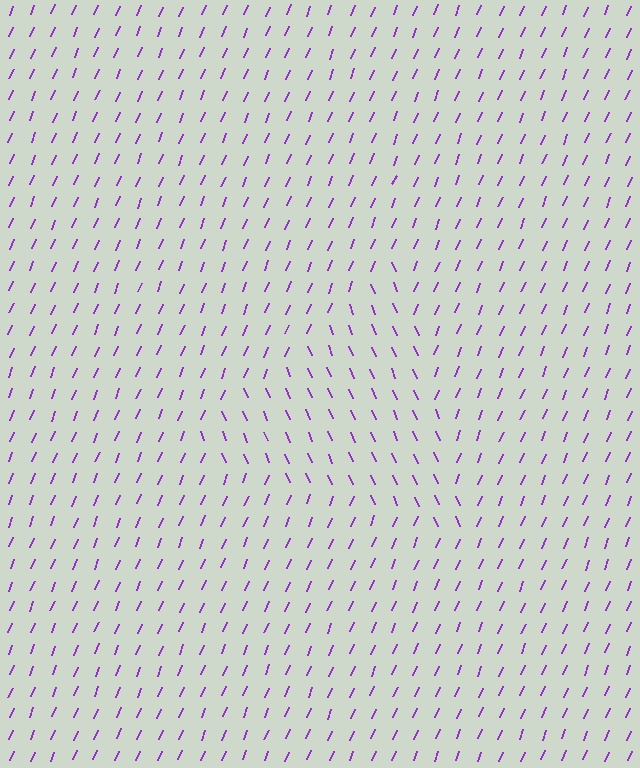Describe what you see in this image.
The image is filled with small purple line segments. A triangle region in the image has lines oriented differently from the surrounding lines, creating a visible texture boundary.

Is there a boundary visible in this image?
Yes, there is a texture boundary formed by a change in line orientation.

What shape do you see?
I see a triangle.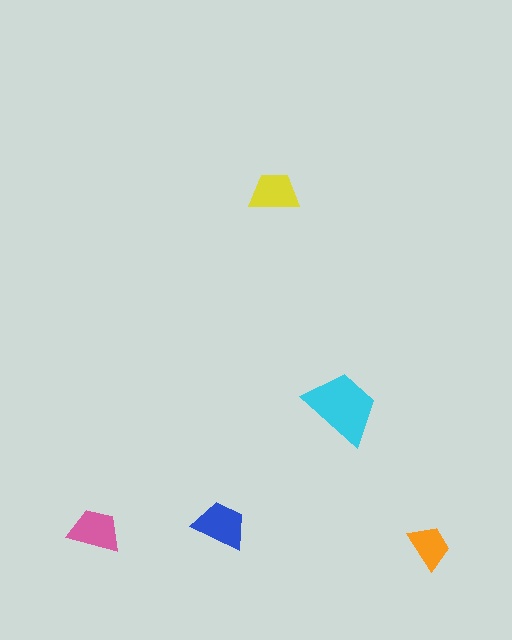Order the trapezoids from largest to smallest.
the cyan one, the blue one, the pink one, the yellow one, the orange one.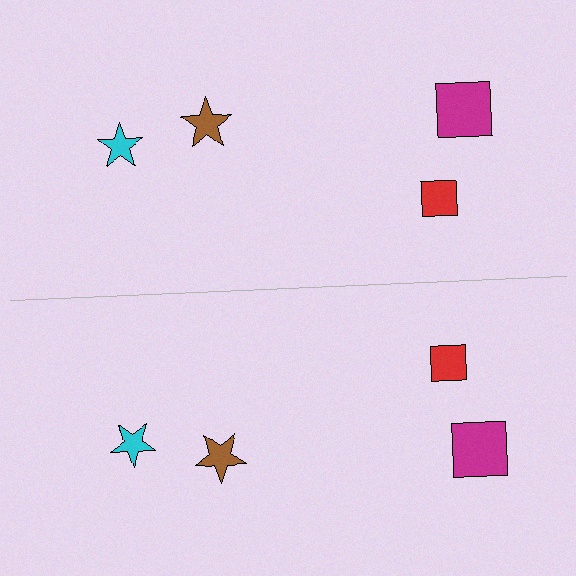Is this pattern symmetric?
Yes, this pattern has bilateral (reflection) symmetry.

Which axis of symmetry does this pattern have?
The pattern has a horizontal axis of symmetry running through the center of the image.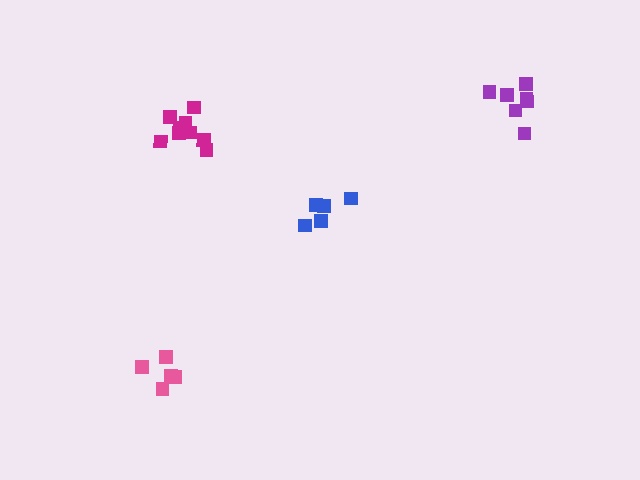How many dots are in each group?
Group 1: 7 dots, Group 2: 5 dots, Group 3: 5 dots, Group 4: 9 dots (26 total).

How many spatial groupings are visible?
There are 4 spatial groupings.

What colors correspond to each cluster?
The clusters are colored: purple, pink, blue, magenta.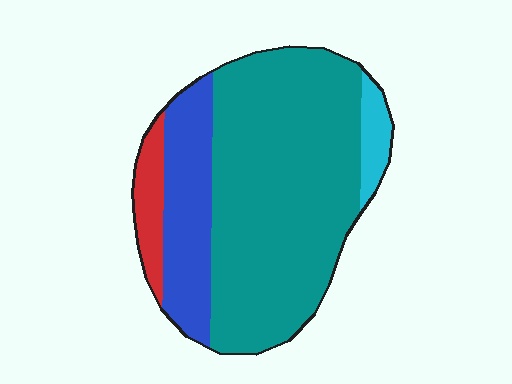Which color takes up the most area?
Teal, at roughly 65%.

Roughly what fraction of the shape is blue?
Blue takes up between a sixth and a third of the shape.